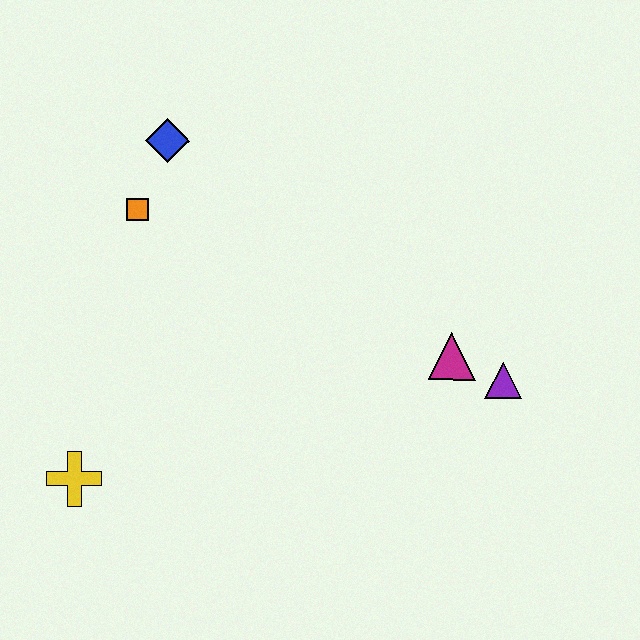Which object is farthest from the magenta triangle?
The yellow cross is farthest from the magenta triangle.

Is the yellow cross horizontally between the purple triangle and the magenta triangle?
No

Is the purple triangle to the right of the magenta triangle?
Yes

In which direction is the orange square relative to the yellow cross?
The orange square is above the yellow cross.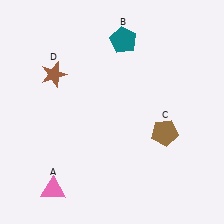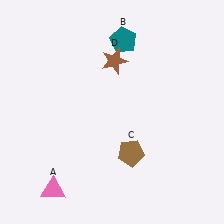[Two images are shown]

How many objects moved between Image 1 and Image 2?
2 objects moved between the two images.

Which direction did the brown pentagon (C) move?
The brown pentagon (C) moved left.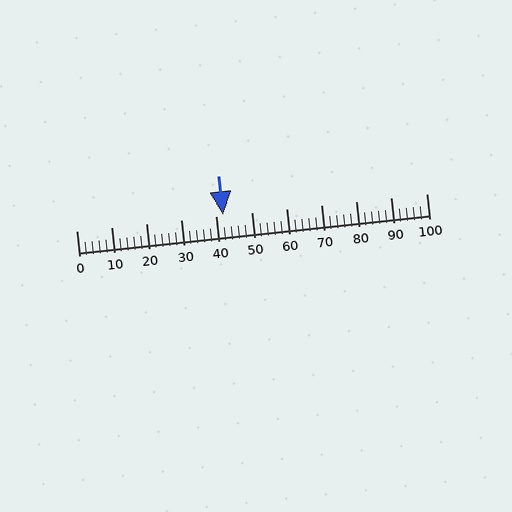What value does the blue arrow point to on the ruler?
The blue arrow points to approximately 42.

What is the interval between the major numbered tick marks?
The major tick marks are spaced 10 units apart.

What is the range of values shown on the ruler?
The ruler shows values from 0 to 100.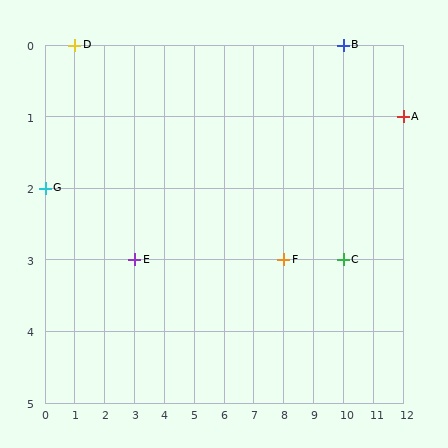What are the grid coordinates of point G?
Point G is at grid coordinates (0, 2).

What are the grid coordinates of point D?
Point D is at grid coordinates (1, 0).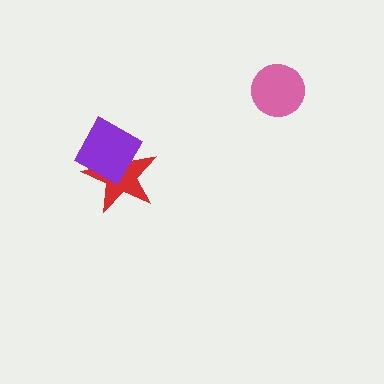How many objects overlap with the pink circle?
0 objects overlap with the pink circle.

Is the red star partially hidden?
Yes, it is partially covered by another shape.